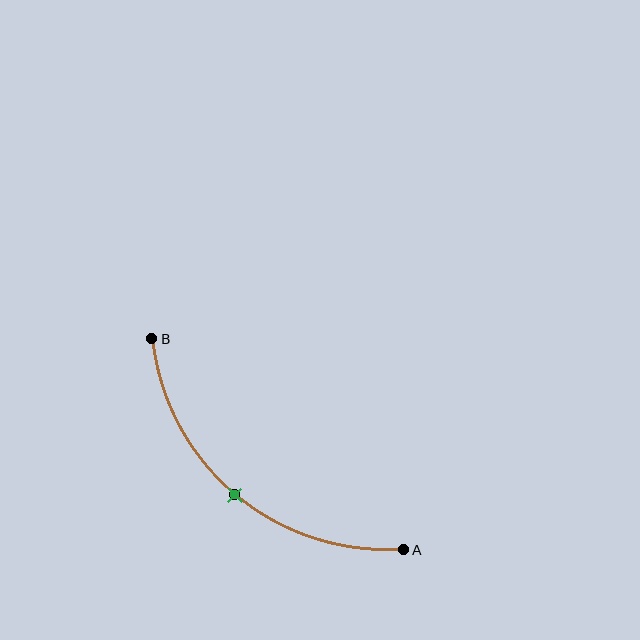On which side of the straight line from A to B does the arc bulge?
The arc bulges below and to the left of the straight line connecting A and B.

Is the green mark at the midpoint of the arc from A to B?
Yes. The green mark lies on the arc at equal arc-length from both A and B — it is the arc midpoint.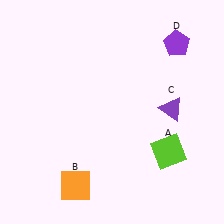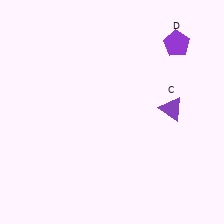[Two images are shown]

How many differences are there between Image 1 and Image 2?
There are 2 differences between the two images.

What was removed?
The lime square (A), the orange square (B) were removed in Image 2.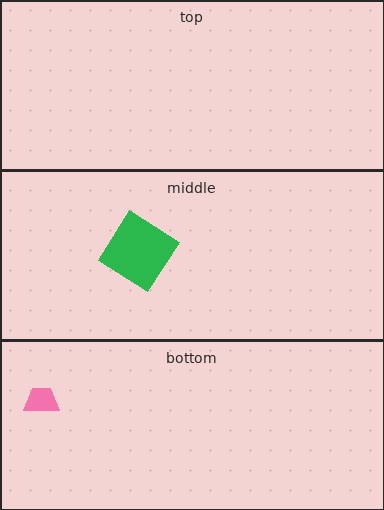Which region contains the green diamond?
The middle region.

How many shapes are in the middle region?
2.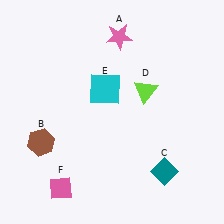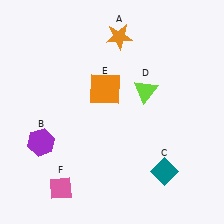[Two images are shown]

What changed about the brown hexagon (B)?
In Image 1, B is brown. In Image 2, it changed to purple.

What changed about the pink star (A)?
In Image 1, A is pink. In Image 2, it changed to orange.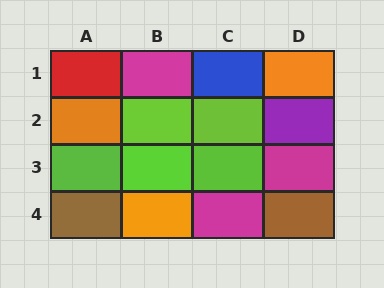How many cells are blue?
1 cell is blue.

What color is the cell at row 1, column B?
Magenta.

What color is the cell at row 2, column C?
Lime.